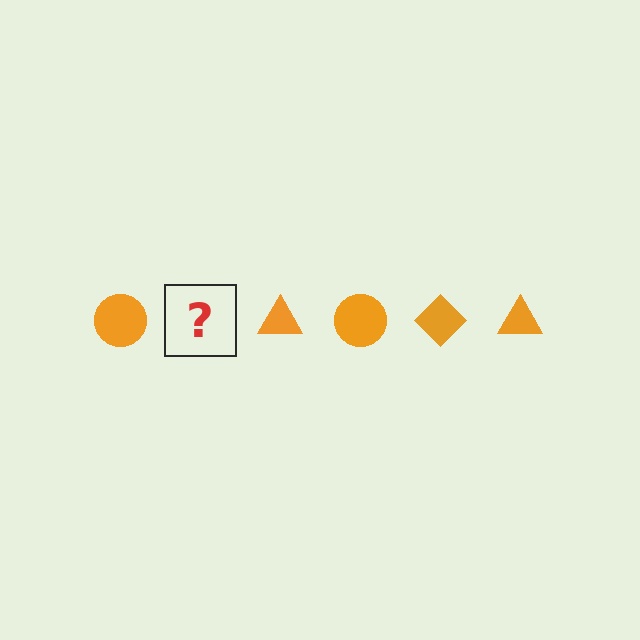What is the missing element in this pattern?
The missing element is an orange diamond.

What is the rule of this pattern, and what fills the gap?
The rule is that the pattern cycles through circle, diamond, triangle shapes in orange. The gap should be filled with an orange diamond.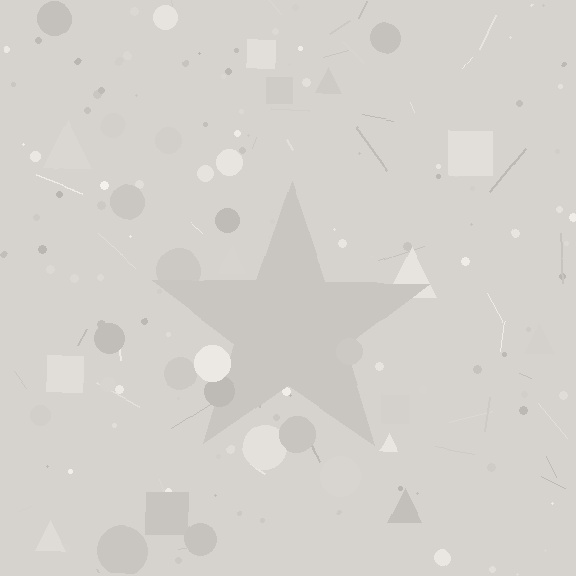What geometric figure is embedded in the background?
A star is embedded in the background.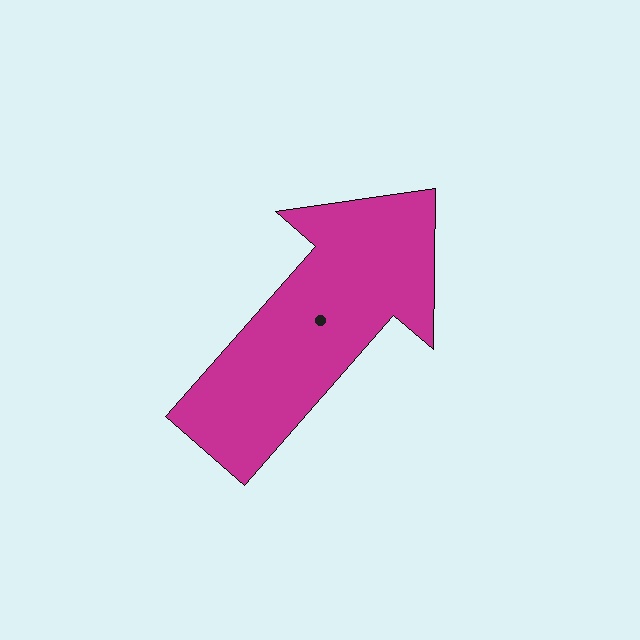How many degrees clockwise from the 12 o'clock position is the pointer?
Approximately 41 degrees.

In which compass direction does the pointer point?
Northeast.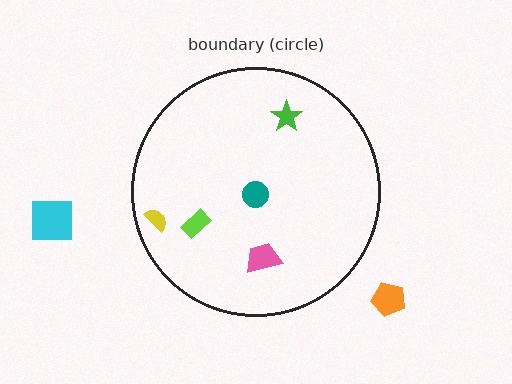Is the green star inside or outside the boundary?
Inside.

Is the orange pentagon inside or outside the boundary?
Outside.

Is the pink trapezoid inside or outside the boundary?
Inside.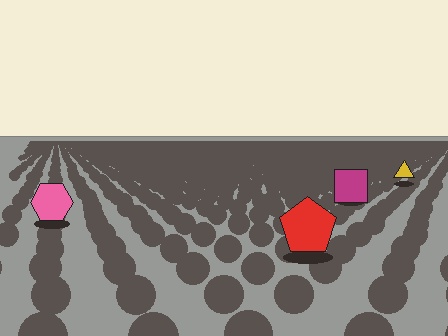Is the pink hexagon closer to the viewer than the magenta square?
Yes. The pink hexagon is closer — you can tell from the texture gradient: the ground texture is coarser near it.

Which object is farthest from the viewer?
The yellow triangle is farthest from the viewer. It appears smaller and the ground texture around it is denser.